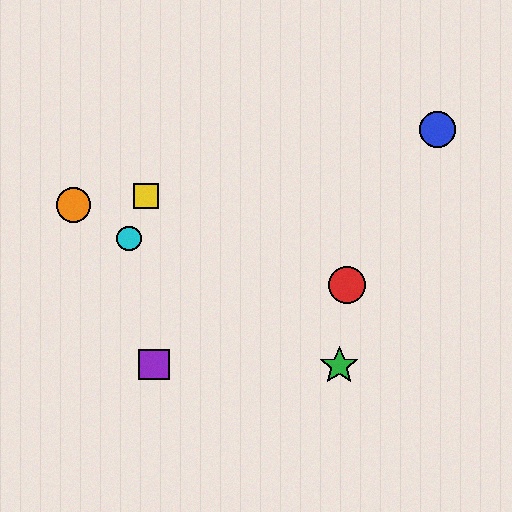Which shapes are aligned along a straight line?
The green star, the orange circle, the cyan circle are aligned along a straight line.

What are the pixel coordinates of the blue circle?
The blue circle is at (438, 129).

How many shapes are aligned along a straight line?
3 shapes (the green star, the orange circle, the cyan circle) are aligned along a straight line.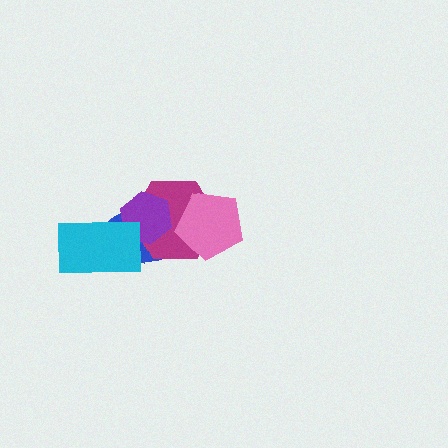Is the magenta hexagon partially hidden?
Yes, it is partially covered by another shape.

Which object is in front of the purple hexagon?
The cyan rectangle is in front of the purple hexagon.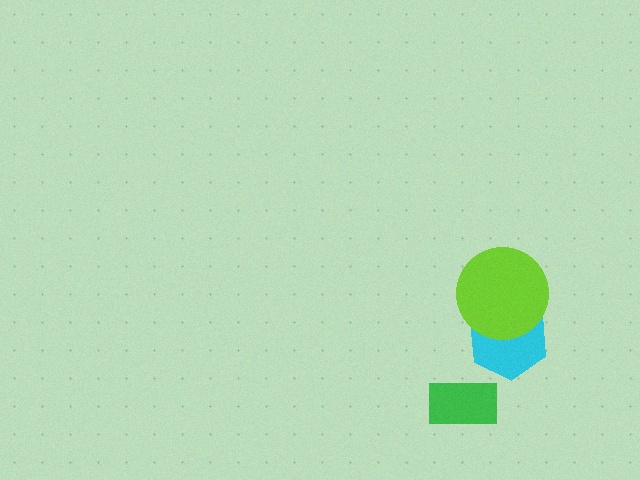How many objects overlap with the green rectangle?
0 objects overlap with the green rectangle.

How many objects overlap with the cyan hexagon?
1 object overlaps with the cyan hexagon.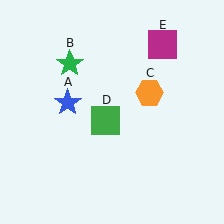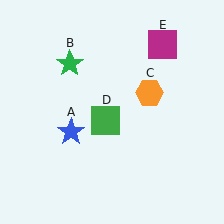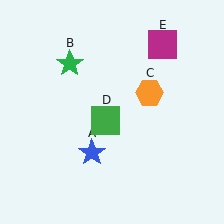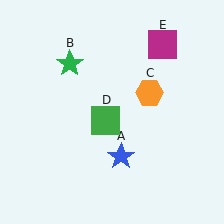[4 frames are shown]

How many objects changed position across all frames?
1 object changed position: blue star (object A).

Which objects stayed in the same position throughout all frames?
Green star (object B) and orange hexagon (object C) and green square (object D) and magenta square (object E) remained stationary.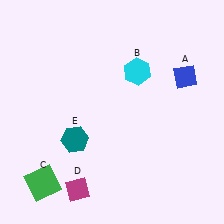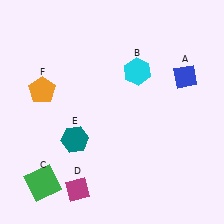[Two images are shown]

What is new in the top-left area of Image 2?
An orange pentagon (F) was added in the top-left area of Image 2.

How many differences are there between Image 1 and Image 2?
There is 1 difference between the two images.